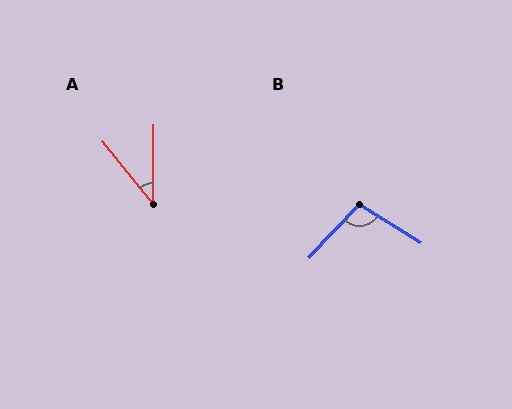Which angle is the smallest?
A, at approximately 39 degrees.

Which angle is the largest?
B, at approximately 102 degrees.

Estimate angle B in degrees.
Approximately 102 degrees.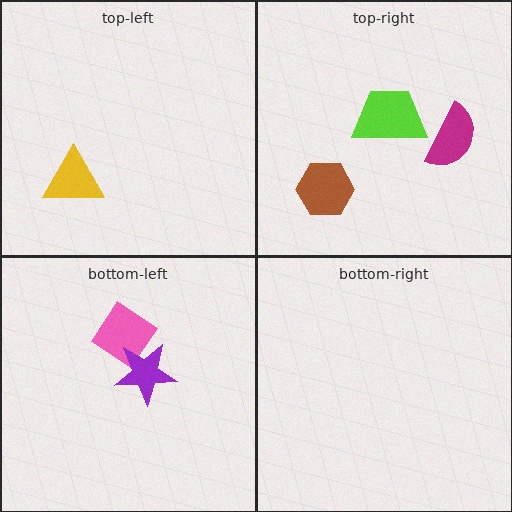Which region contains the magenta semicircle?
The top-right region.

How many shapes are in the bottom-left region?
2.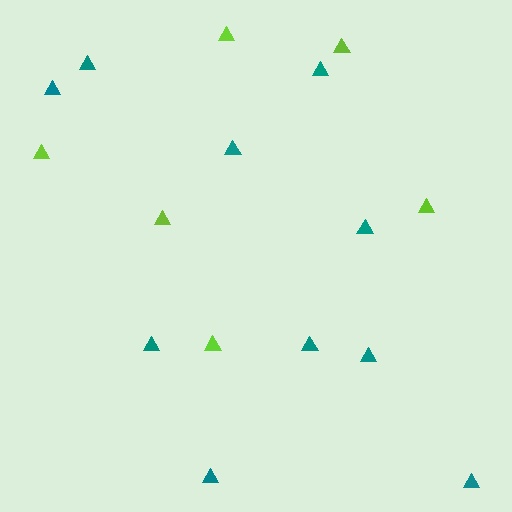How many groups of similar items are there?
There are 2 groups: one group of lime triangles (6) and one group of teal triangles (10).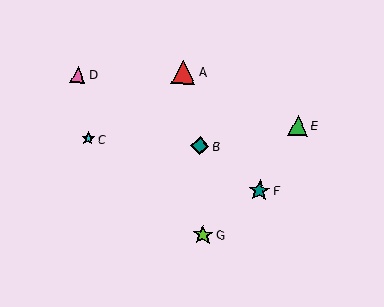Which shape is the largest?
The red triangle (labeled A) is the largest.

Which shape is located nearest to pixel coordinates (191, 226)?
The lime star (labeled G) at (203, 235) is nearest to that location.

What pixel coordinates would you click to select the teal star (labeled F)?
Click at (259, 191) to select the teal star F.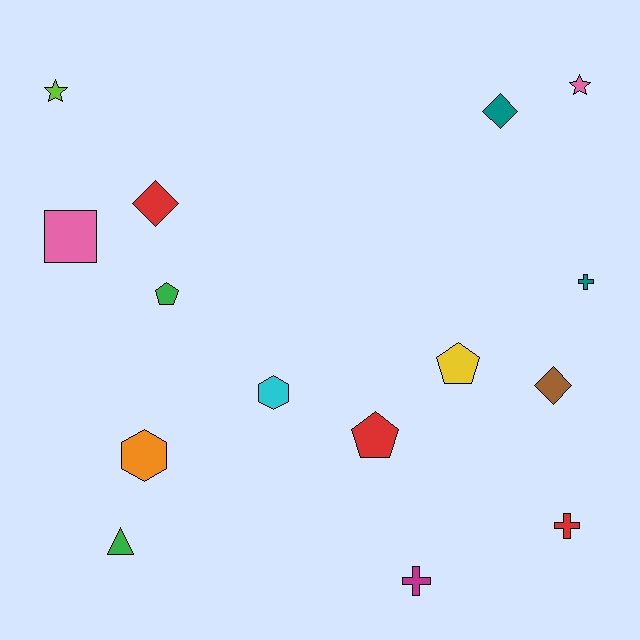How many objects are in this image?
There are 15 objects.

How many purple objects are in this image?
There are no purple objects.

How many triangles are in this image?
There is 1 triangle.